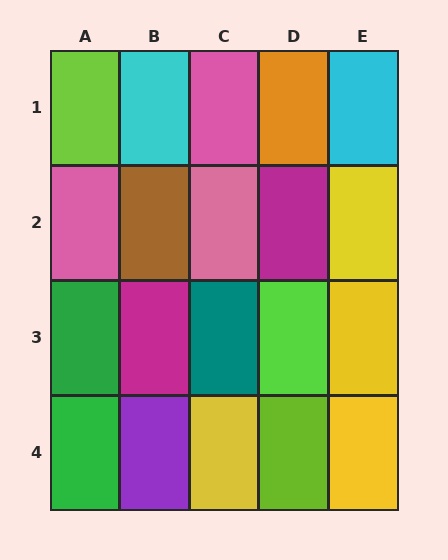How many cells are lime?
3 cells are lime.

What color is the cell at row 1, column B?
Cyan.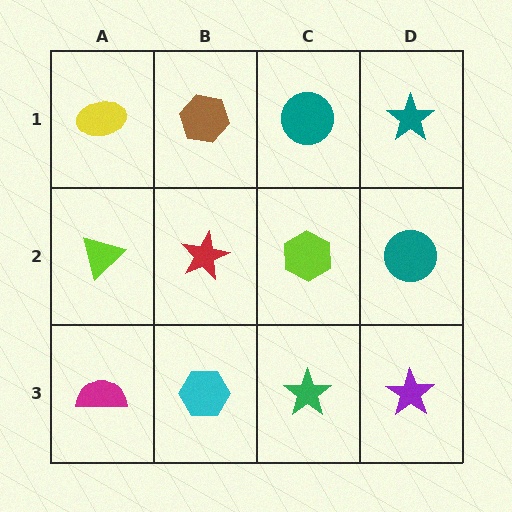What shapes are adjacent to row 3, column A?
A lime triangle (row 2, column A), a cyan hexagon (row 3, column B).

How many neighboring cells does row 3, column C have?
3.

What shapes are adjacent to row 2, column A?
A yellow ellipse (row 1, column A), a magenta semicircle (row 3, column A), a red star (row 2, column B).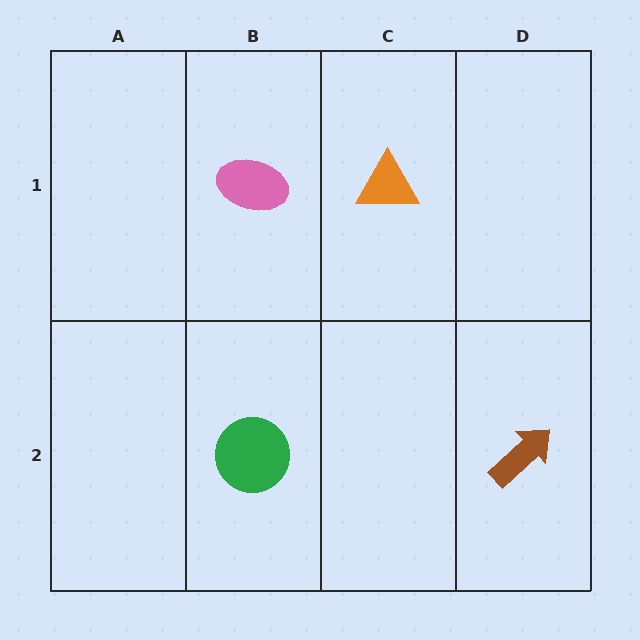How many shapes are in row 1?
2 shapes.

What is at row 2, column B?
A green circle.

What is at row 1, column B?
A pink ellipse.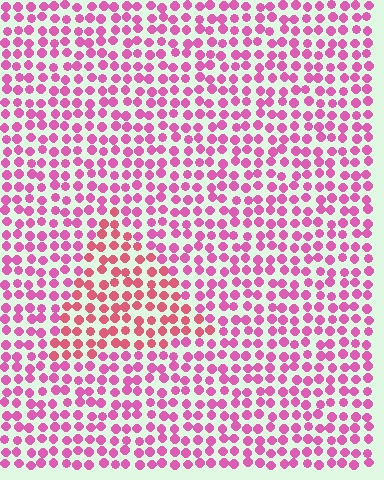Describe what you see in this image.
The image is filled with small pink elements in a uniform arrangement. A triangle-shaped region is visible where the elements are tinted to a slightly different hue, forming a subtle color boundary.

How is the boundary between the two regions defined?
The boundary is defined purely by a slight shift in hue (about 27 degrees). Spacing, size, and orientation are identical on both sides.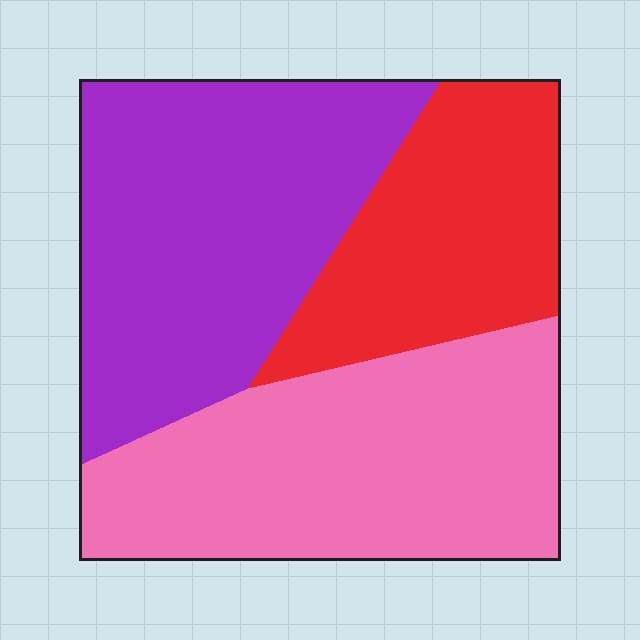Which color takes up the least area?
Red, at roughly 25%.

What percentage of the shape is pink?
Pink takes up about three eighths (3/8) of the shape.